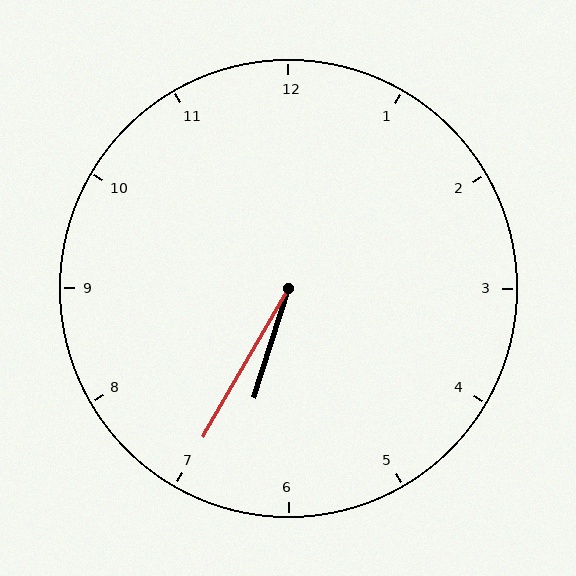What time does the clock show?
6:35.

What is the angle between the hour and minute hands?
Approximately 12 degrees.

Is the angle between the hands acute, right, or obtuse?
It is acute.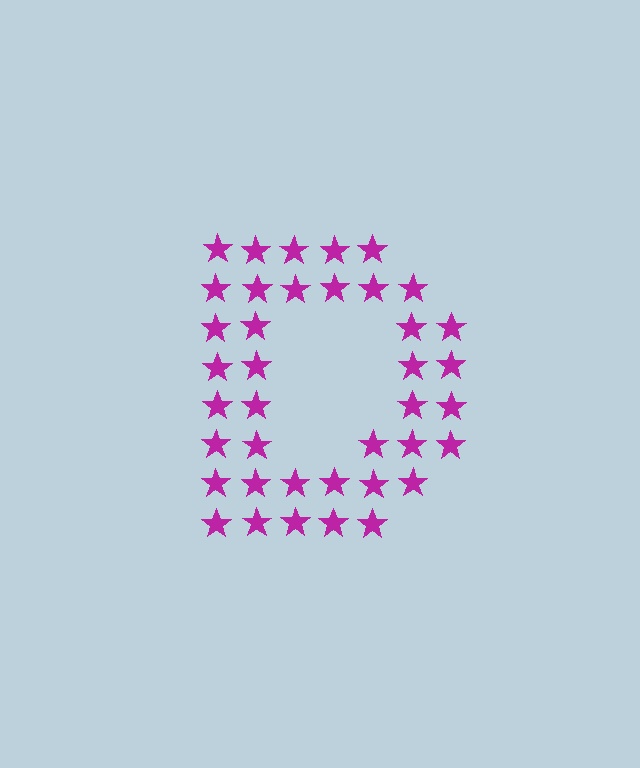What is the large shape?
The large shape is the letter D.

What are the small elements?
The small elements are stars.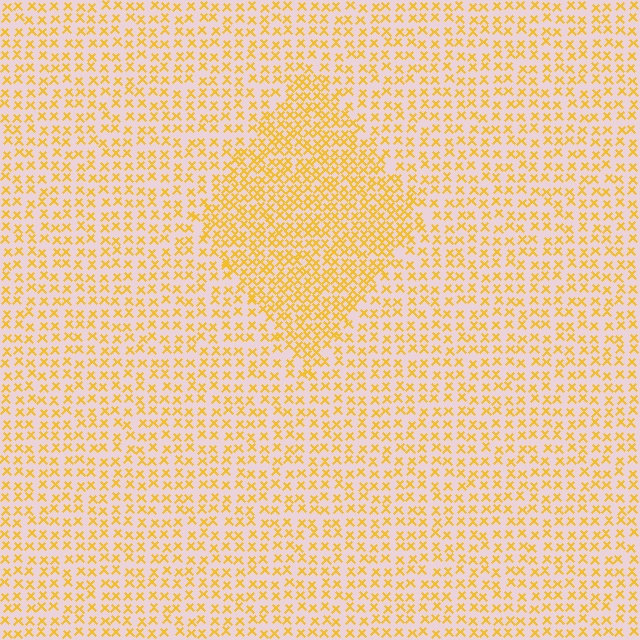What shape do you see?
I see a diamond.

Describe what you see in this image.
The image contains small yellow elements arranged at two different densities. A diamond-shaped region is visible where the elements are more densely packed than the surrounding area.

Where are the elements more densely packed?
The elements are more densely packed inside the diamond boundary.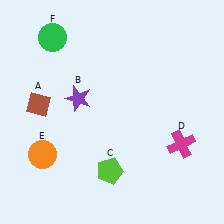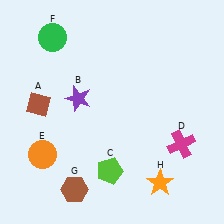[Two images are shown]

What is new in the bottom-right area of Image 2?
An orange star (H) was added in the bottom-right area of Image 2.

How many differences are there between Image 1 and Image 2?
There are 2 differences between the two images.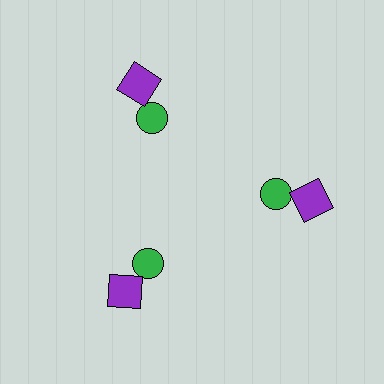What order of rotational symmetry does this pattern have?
This pattern has 3-fold rotational symmetry.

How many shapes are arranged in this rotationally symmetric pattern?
There are 6 shapes, arranged in 3 groups of 2.